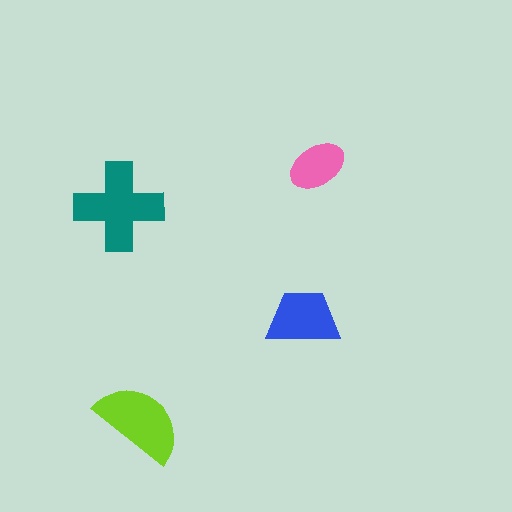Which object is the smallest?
The pink ellipse.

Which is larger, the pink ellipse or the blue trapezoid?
The blue trapezoid.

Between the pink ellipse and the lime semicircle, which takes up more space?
The lime semicircle.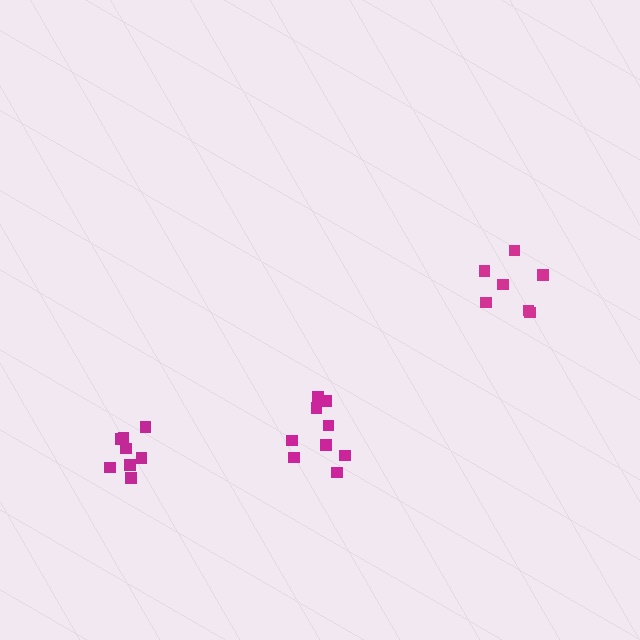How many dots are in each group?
Group 1: 7 dots, Group 2: 8 dots, Group 3: 10 dots (25 total).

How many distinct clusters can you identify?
There are 3 distinct clusters.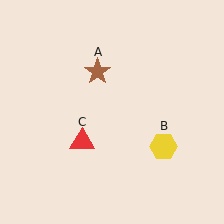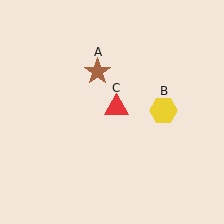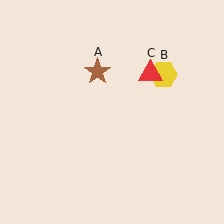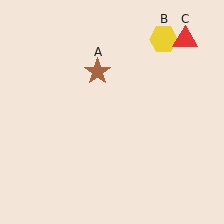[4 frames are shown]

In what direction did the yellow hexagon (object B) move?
The yellow hexagon (object B) moved up.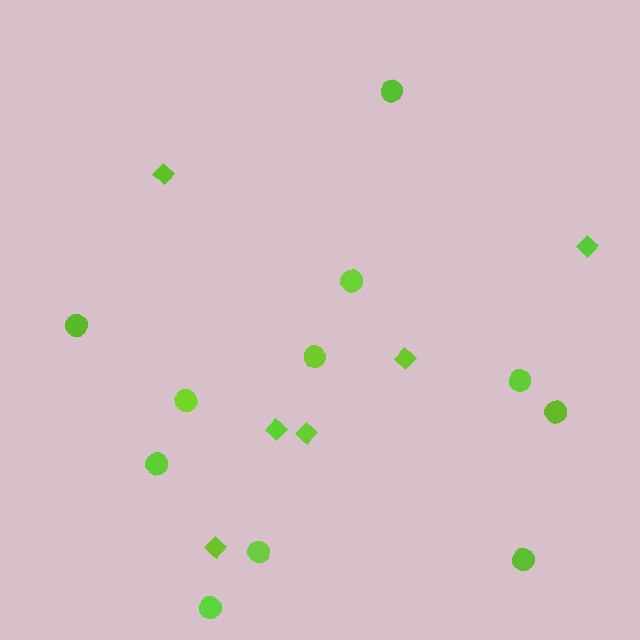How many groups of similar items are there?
There are 2 groups: one group of circles (11) and one group of diamonds (6).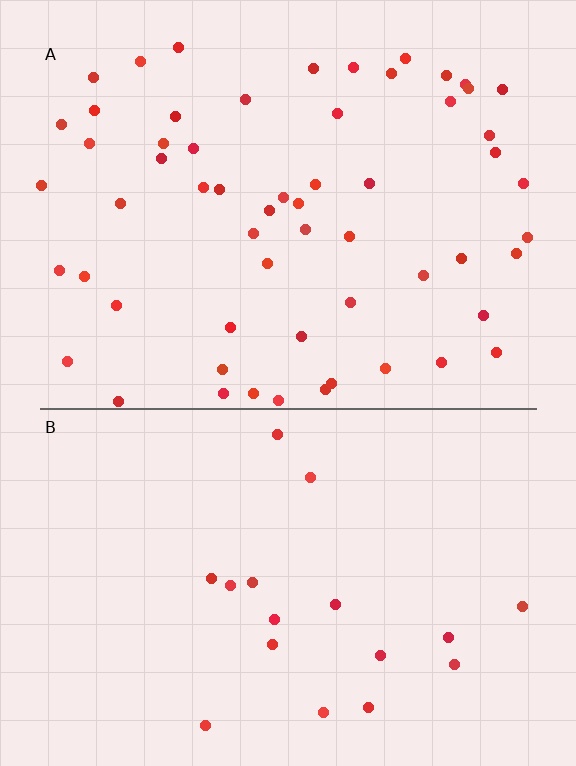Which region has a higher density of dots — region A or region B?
A (the top).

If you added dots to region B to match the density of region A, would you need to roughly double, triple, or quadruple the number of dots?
Approximately triple.